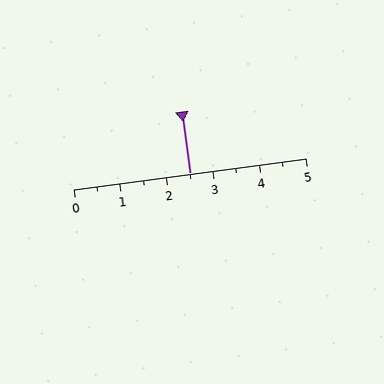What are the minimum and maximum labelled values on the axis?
The axis runs from 0 to 5.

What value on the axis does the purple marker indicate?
The marker indicates approximately 2.5.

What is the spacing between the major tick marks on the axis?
The major ticks are spaced 1 apart.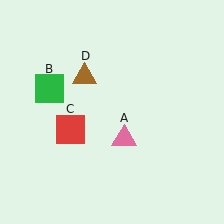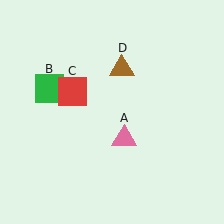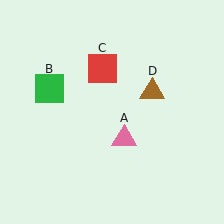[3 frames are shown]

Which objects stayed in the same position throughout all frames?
Pink triangle (object A) and green square (object B) remained stationary.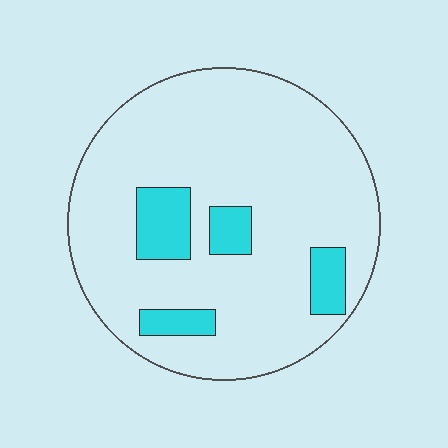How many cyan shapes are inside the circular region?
4.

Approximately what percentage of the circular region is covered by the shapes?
Approximately 15%.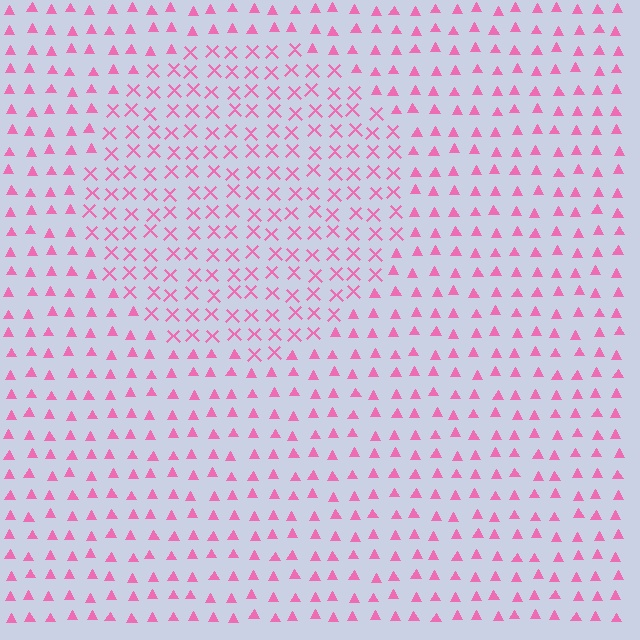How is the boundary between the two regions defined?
The boundary is defined by a change in element shape: X marks inside vs. triangles outside. All elements share the same color and spacing.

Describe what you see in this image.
The image is filled with small pink elements arranged in a uniform grid. A circle-shaped region contains X marks, while the surrounding area contains triangles. The boundary is defined purely by the change in element shape.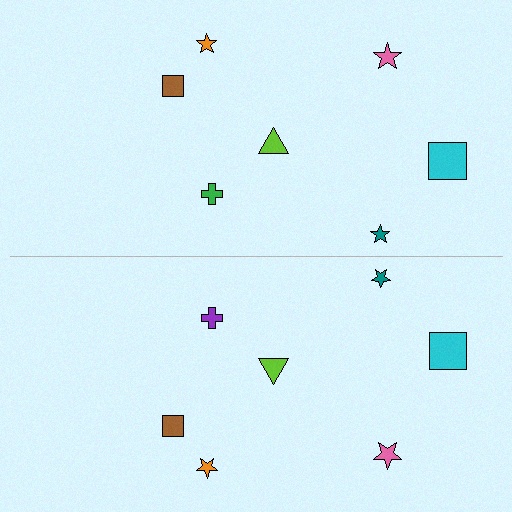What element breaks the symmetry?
The purple cross on the bottom side breaks the symmetry — its mirror counterpart is green.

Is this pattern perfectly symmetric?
No, the pattern is not perfectly symmetric. The purple cross on the bottom side breaks the symmetry — its mirror counterpart is green.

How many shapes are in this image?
There are 14 shapes in this image.